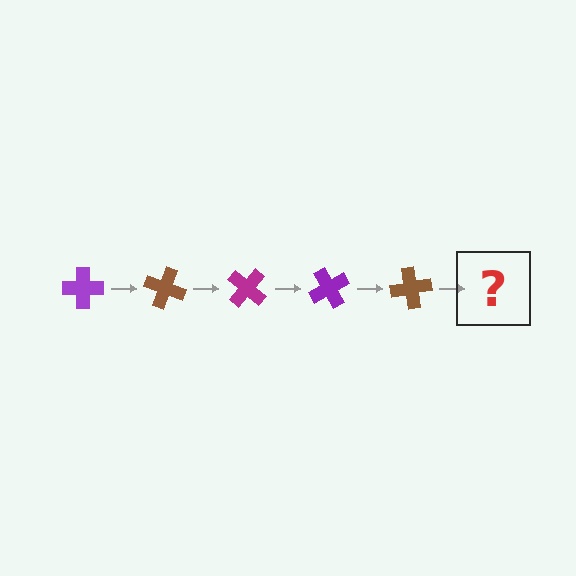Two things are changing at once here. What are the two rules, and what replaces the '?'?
The two rules are that it rotates 20 degrees each step and the color cycles through purple, brown, and magenta. The '?' should be a magenta cross, rotated 100 degrees from the start.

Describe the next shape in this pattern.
It should be a magenta cross, rotated 100 degrees from the start.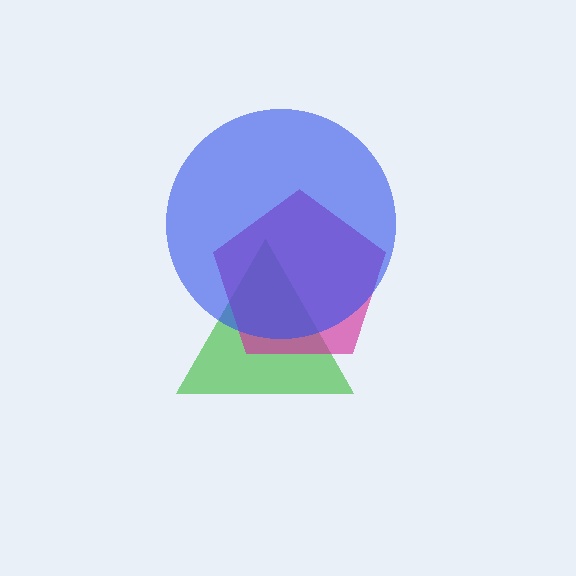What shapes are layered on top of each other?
The layered shapes are: a green triangle, a magenta pentagon, a blue circle.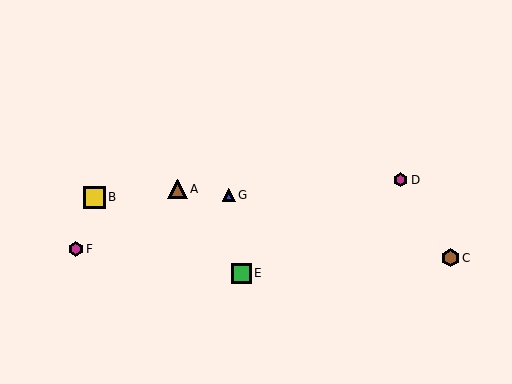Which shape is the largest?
The yellow square (labeled B) is the largest.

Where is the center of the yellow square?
The center of the yellow square is at (94, 198).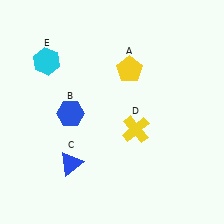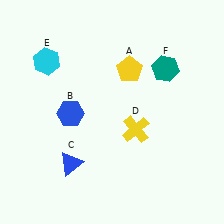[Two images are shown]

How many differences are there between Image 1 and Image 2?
There is 1 difference between the two images.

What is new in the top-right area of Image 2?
A teal hexagon (F) was added in the top-right area of Image 2.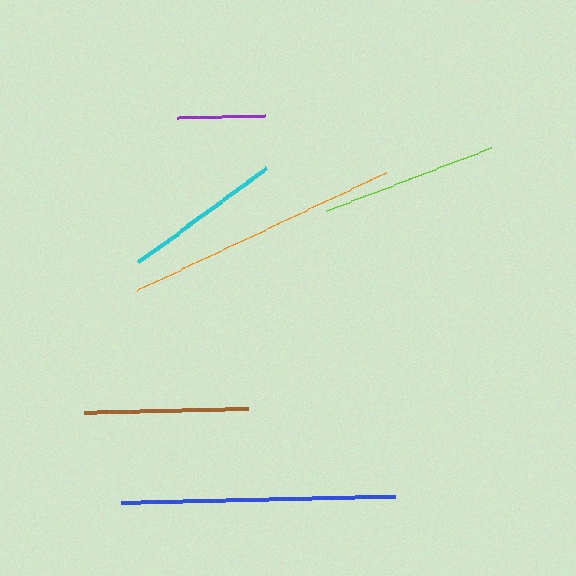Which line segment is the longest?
The orange line is the longest at approximately 276 pixels.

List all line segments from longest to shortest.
From longest to shortest: orange, blue, lime, brown, cyan, purple.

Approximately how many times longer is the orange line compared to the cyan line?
The orange line is approximately 1.7 times the length of the cyan line.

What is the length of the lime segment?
The lime segment is approximately 176 pixels long.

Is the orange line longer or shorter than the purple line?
The orange line is longer than the purple line.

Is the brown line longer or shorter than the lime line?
The lime line is longer than the brown line.